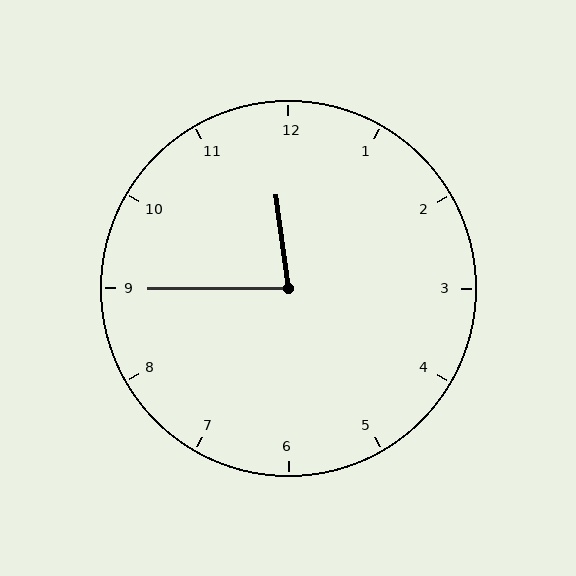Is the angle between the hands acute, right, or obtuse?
It is acute.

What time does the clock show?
11:45.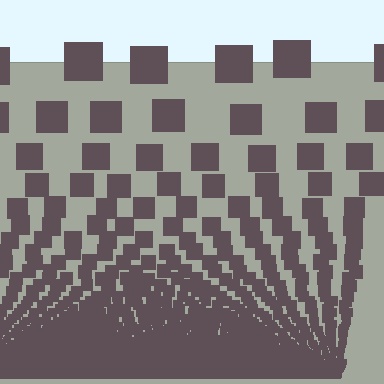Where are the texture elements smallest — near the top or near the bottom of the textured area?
Near the bottom.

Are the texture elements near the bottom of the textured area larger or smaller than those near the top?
Smaller. The gradient is inverted — elements near the bottom are smaller and denser.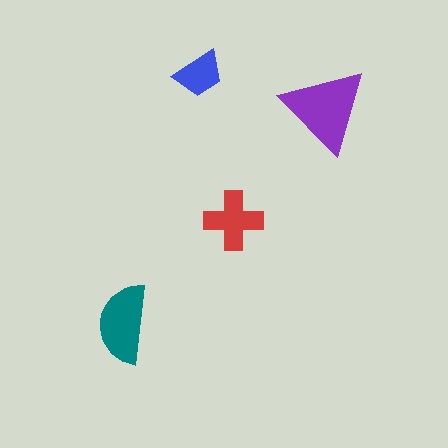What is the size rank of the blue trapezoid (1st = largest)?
4th.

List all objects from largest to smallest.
The purple triangle, the teal semicircle, the red cross, the blue trapezoid.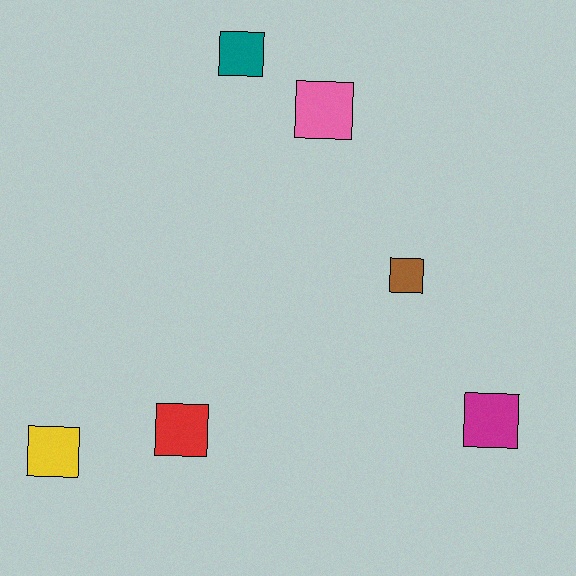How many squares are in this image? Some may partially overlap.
There are 6 squares.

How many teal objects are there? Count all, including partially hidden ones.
There is 1 teal object.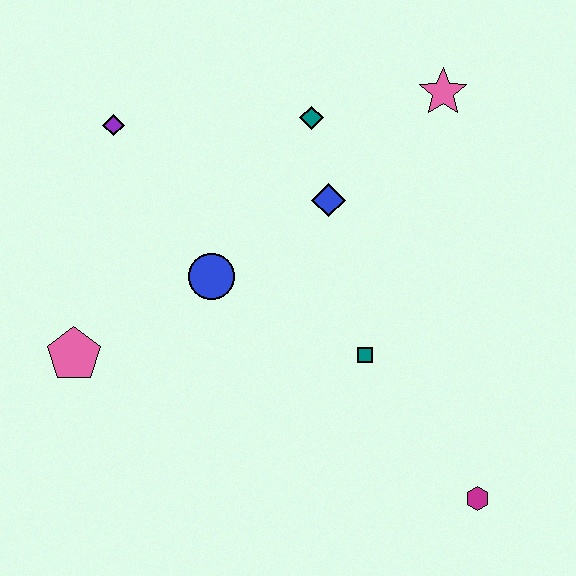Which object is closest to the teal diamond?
The blue diamond is closest to the teal diamond.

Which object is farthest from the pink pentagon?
The pink star is farthest from the pink pentagon.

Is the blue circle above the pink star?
No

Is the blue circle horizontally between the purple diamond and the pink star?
Yes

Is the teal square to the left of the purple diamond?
No